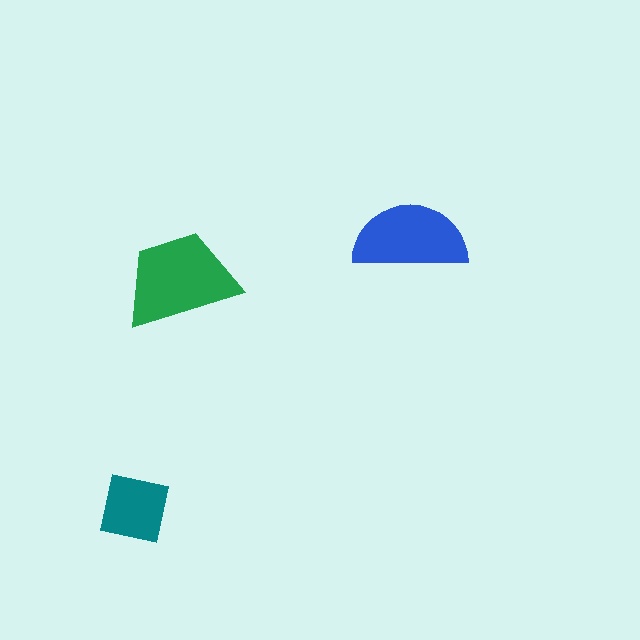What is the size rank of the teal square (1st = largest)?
3rd.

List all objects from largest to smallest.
The green trapezoid, the blue semicircle, the teal square.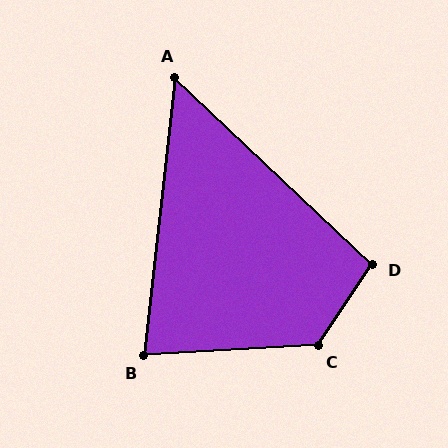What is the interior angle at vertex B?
Approximately 80 degrees (acute).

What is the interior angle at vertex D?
Approximately 100 degrees (obtuse).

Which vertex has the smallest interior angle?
A, at approximately 53 degrees.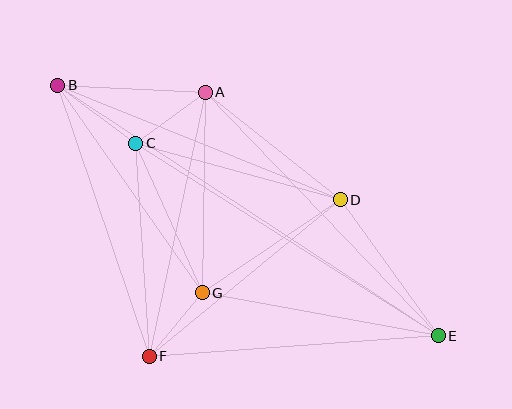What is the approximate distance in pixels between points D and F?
The distance between D and F is approximately 247 pixels.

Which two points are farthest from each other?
Points B and E are farthest from each other.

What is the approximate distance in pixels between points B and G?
The distance between B and G is approximately 253 pixels.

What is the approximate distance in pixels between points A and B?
The distance between A and B is approximately 147 pixels.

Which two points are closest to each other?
Points F and G are closest to each other.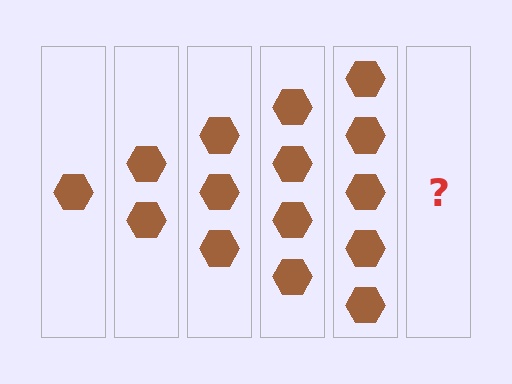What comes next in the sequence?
The next element should be 6 hexagons.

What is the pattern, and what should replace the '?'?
The pattern is that each step adds one more hexagon. The '?' should be 6 hexagons.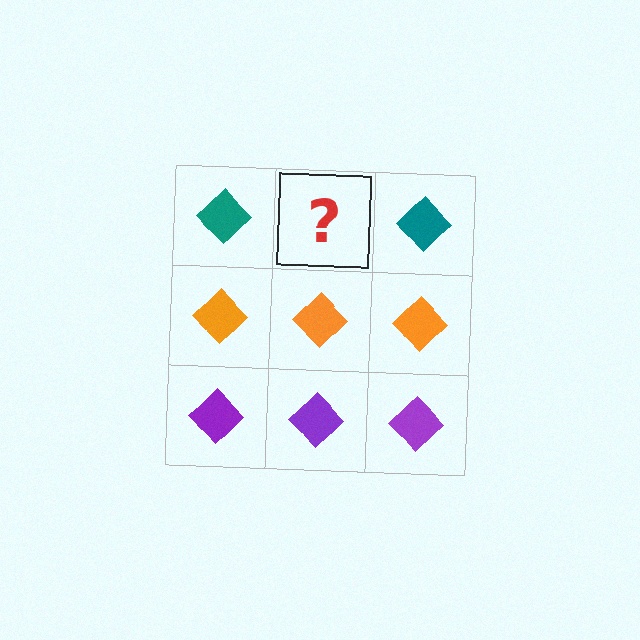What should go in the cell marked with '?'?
The missing cell should contain a teal diamond.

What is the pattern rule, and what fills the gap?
The rule is that each row has a consistent color. The gap should be filled with a teal diamond.